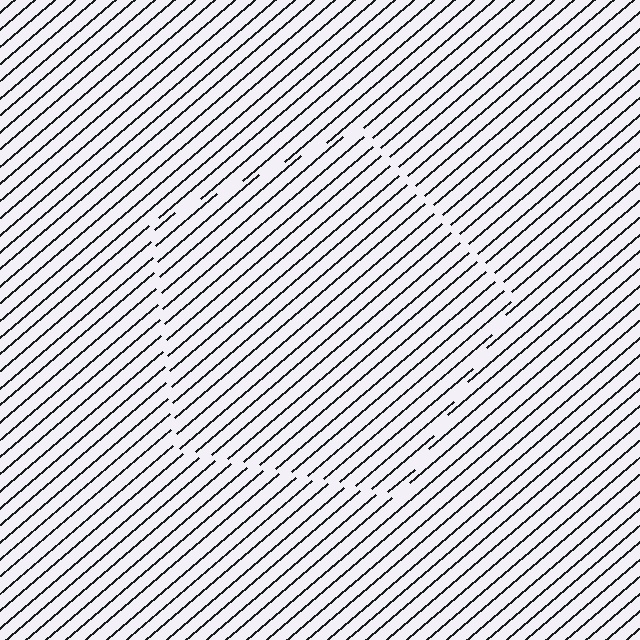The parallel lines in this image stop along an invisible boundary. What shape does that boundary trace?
An illusory pentagon. The interior of the shape contains the same grating, shifted by half a period — the contour is defined by the phase discontinuity where line-ends from the inner and outer gratings abut.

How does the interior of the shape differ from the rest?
The interior of the shape contains the same grating, shifted by half a period — the contour is defined by the phase discontinuity where line-ends from the inner and outer gratings abut.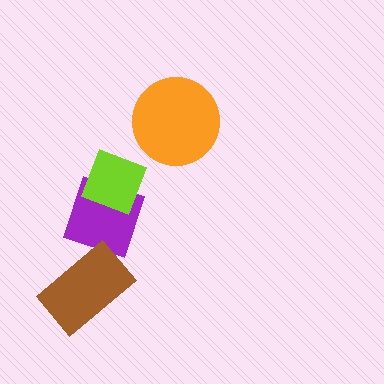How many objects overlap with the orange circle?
0 objects overlap with the orange circle.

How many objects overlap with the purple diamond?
2 objects overlap with the purple diamond.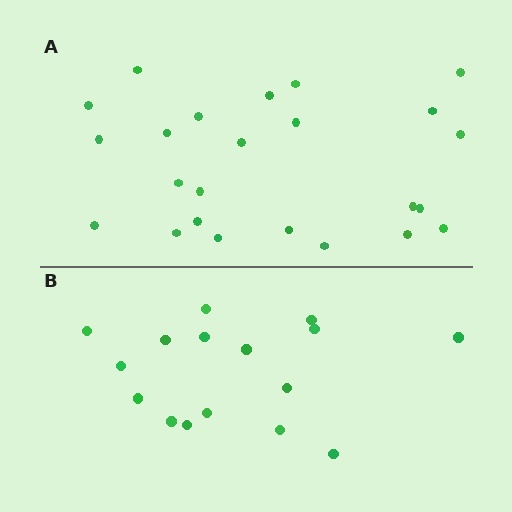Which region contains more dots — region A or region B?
Region A (the top region) has more dots.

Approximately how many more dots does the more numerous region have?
Region A has roughly 8 or so more dots than region B.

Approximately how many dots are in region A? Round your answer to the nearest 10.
About 20 dots. (The exact count is 24, which rounds to 20.)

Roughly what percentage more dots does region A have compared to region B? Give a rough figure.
About 50% more.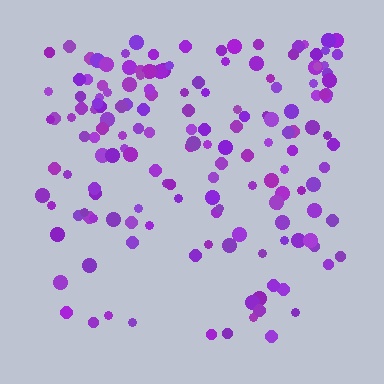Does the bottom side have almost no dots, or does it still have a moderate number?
Still a moderate number, just noticeably fewer than the top.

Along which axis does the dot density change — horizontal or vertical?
Vertical.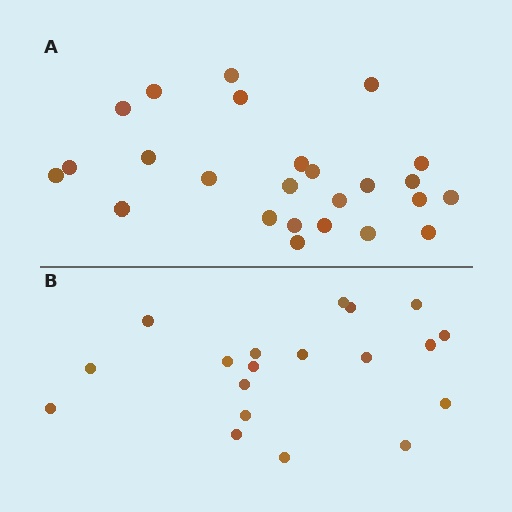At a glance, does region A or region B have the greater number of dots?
Region A (the top region) has more dots.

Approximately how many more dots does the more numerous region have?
Region A has about 6 more dots than region B.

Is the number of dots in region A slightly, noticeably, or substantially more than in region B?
Region A has noticeably more, but not dramatically so. The ratio is roughly 1.3 to 1.